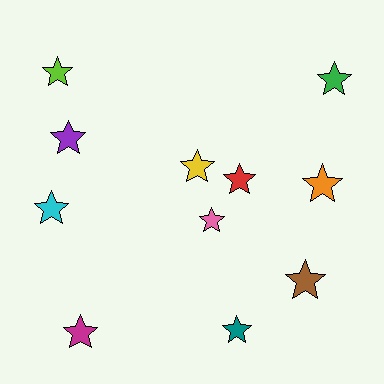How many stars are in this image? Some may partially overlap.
There are 11 stars.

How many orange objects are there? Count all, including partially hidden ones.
There is 1 orange object.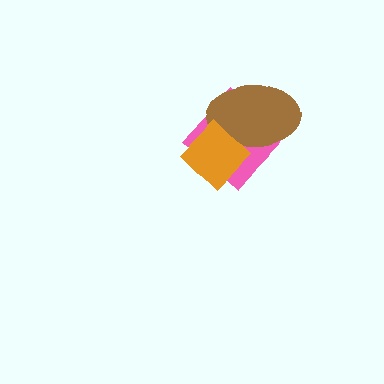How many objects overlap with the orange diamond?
2 objects overlap with the orange diamond.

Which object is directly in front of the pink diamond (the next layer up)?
The brown ellipse is directly in front of the pink diamond.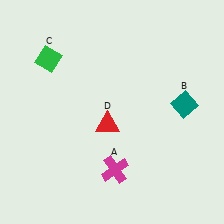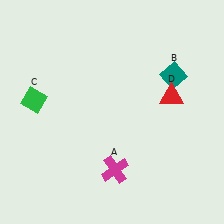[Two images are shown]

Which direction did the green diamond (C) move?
The green diamond (C) moved down.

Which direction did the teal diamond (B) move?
The teal diamond (B) moved up.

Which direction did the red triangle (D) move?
The red triangle (D) moved right.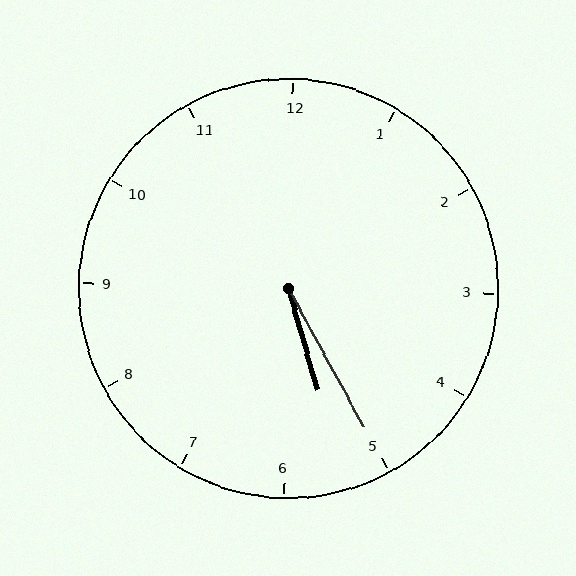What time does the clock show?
5:25.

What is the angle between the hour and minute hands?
Approximately 12 degrees.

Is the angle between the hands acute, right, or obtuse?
It is acute.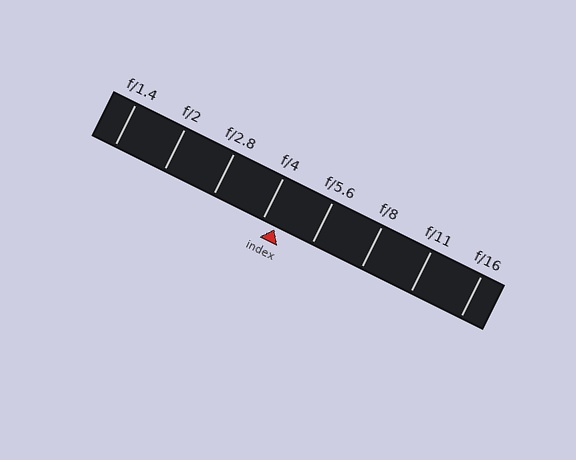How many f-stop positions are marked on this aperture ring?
There are 8 f-stop positions marked.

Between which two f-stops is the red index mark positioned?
The index mark is between f/4 and f/5.6.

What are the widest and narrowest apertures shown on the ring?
The widest aperture shown is f/1.4 and the narrowest is f/16.